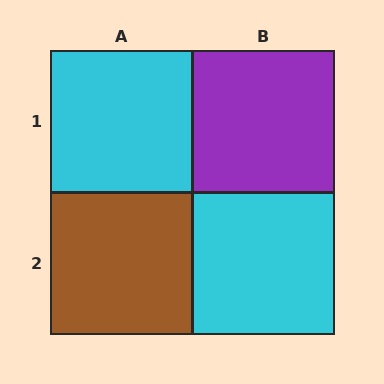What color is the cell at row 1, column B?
Purple.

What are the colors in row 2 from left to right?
Brown, cyan.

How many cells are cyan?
2 cells are cyan.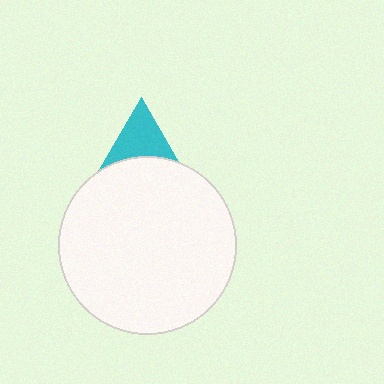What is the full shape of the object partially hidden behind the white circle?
The partially hidden object is a cyan triangle.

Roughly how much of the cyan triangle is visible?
A small part of it is visible (roughly 33%).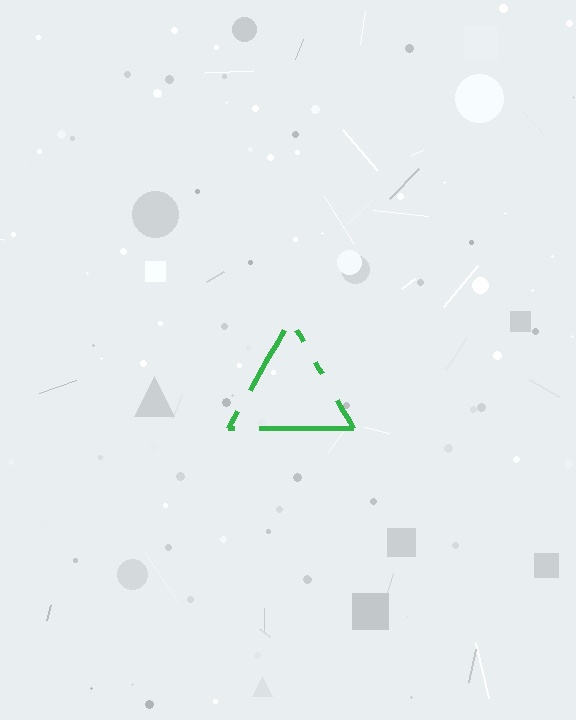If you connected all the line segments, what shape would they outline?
They would outline a triangle.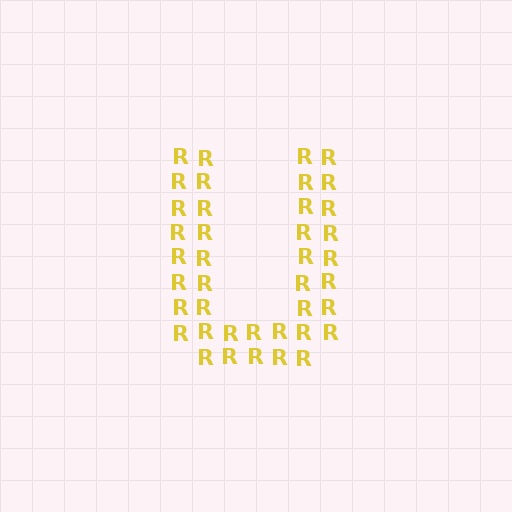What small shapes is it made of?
It is made of small letter R's.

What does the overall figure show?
The overall figure shows the letter U.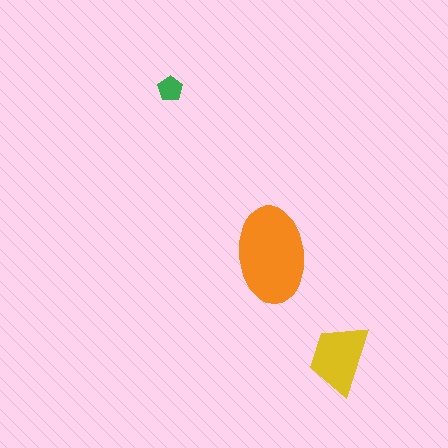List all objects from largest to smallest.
The orange ellipse, the yellow trapezoid, the green pentagon.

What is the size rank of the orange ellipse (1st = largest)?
1st.